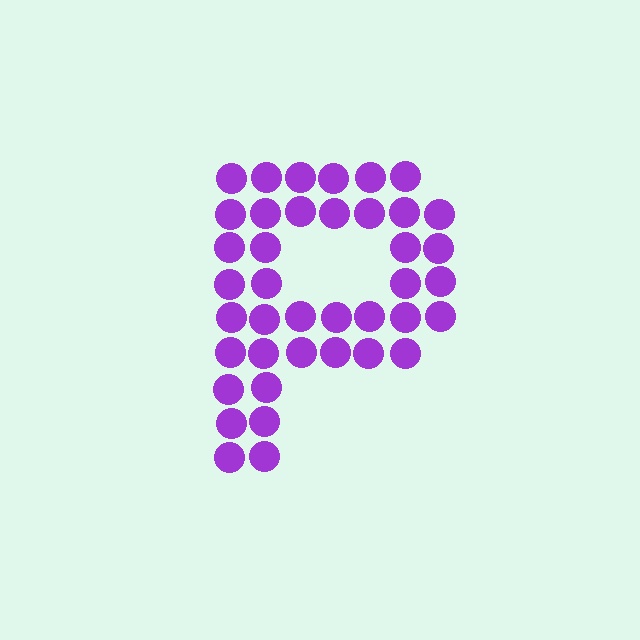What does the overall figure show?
The overall figure shows the letter P.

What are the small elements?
The small elements are circles.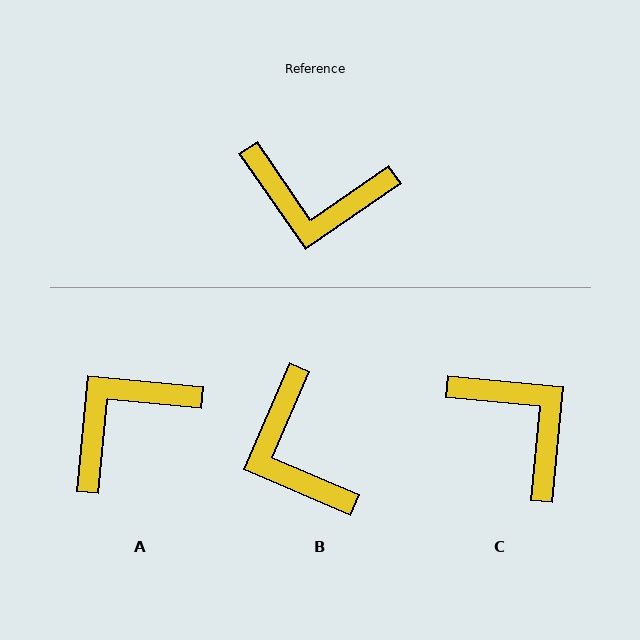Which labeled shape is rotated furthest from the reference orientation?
C, about 140 degrees away.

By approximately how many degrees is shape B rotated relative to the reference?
Approximately 58 degrees clockwise.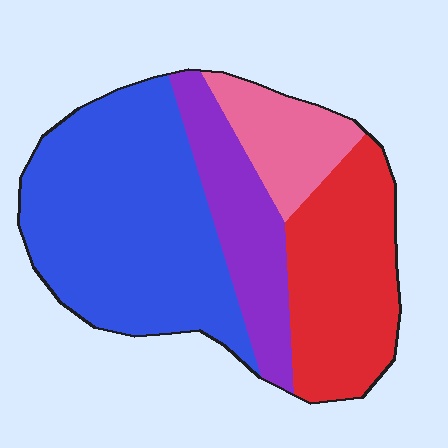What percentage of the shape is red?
Red covers roughly 25% of the shape.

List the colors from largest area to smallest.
From largest to smallest: blue, red, purple, pink.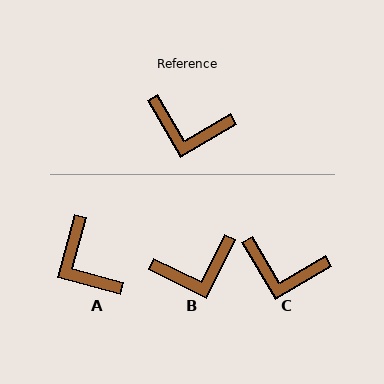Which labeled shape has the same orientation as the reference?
C.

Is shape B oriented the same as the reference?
No, it is off by about 33 degrees.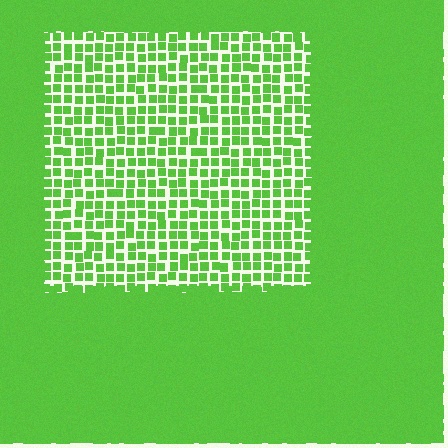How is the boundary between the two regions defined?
The boundary is defined by a change in element density (approximately 2.8x ratio). All elements are the same color, size, and shape.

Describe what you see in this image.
The image contains small lime elements arranged at two different densities. A rectangle-shaped region is visible where the elements are less densely packed than the surrounding area.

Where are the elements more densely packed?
The elements are more densely packed outside the rectangle boundary.